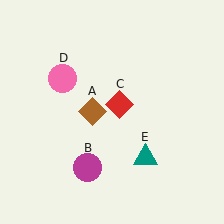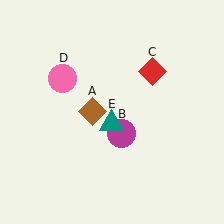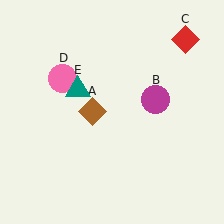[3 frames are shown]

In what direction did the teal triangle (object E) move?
The teal triangle (object E) moved up and to the left.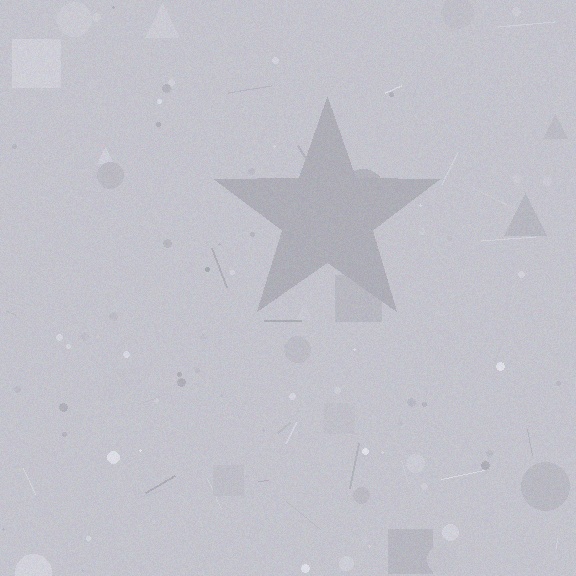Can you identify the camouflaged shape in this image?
The camouflaged shape is a star.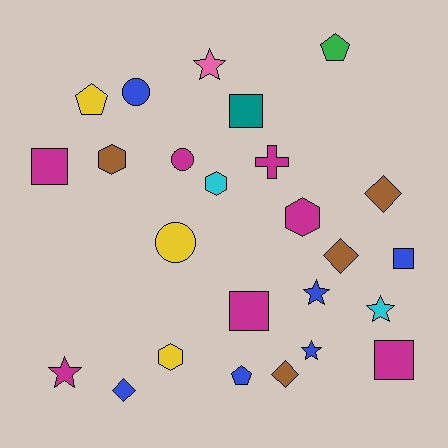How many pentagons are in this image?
There are 3 pentagons.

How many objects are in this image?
There are 25 objects.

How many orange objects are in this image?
There are no orange objects.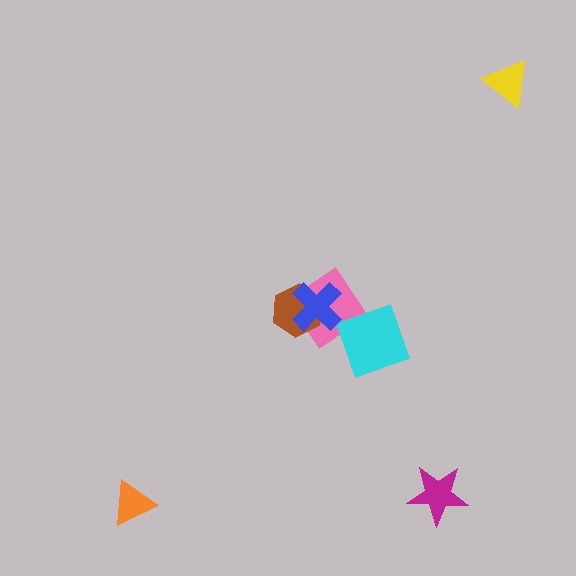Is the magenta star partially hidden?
No, no other shape covers it.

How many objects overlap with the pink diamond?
3 objects overlap with the pink diamond.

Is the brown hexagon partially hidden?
Yes, it is partially covered by another shape.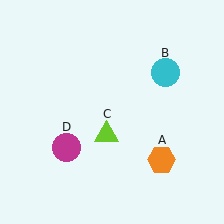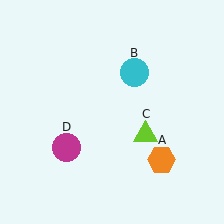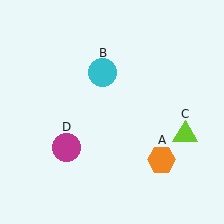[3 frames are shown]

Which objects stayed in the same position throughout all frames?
Orange hexagon (object A) and magenta circle (object D) remained stationary.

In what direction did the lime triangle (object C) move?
The lime triangle (object C) moved right.